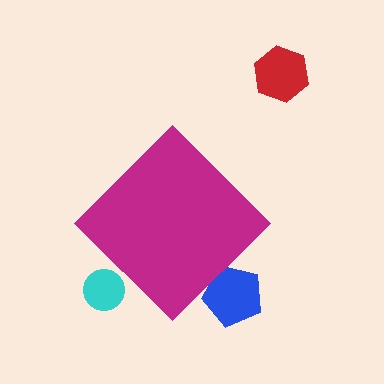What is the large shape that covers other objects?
A magenta diamond.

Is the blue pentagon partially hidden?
Yes, the blue pentagon is partially hidden behind the magenta diamond.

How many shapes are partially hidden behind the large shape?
2 shapes are partially hidden.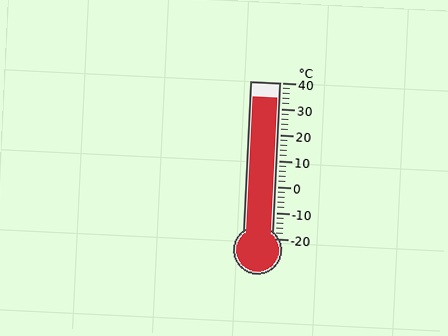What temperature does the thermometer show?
The thermometer shows approximately 34°C.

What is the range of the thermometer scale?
The thermometer scale ranges from -20°C to 40°C.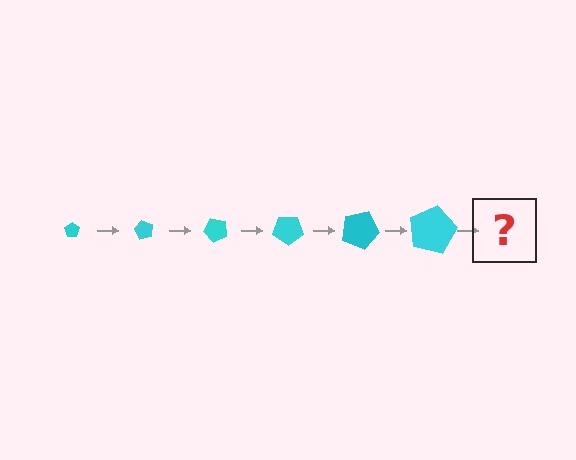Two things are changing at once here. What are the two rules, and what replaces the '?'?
The two rules are that the pentagon grows larger each step and it rotates 60 degrees each step. The '?' should be a pentagon, larger than the previous one and rotated 360 degrees from the start.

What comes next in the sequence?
The next element should be a pentagon, larger than the previous one and rotated 360 degrees from the start.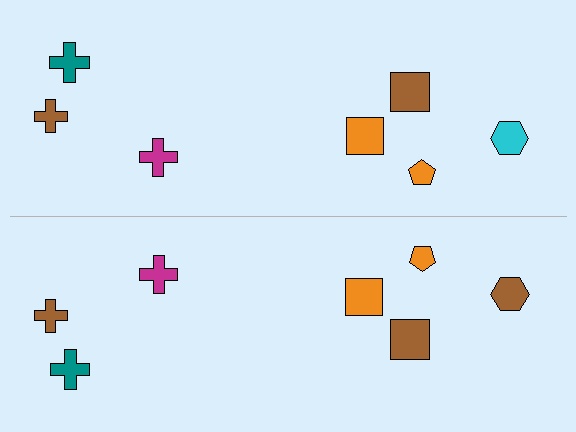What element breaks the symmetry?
The brown hexagon on the bottom side breaks the symmetry — its mirror counterpart is cyan.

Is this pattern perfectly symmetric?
No, the pattern is not perfectly symmetric. The brown hexagon on the bottom side breaks the symmetry — its mirror counterpart is cyan.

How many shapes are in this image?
There are 14 shapes in this image.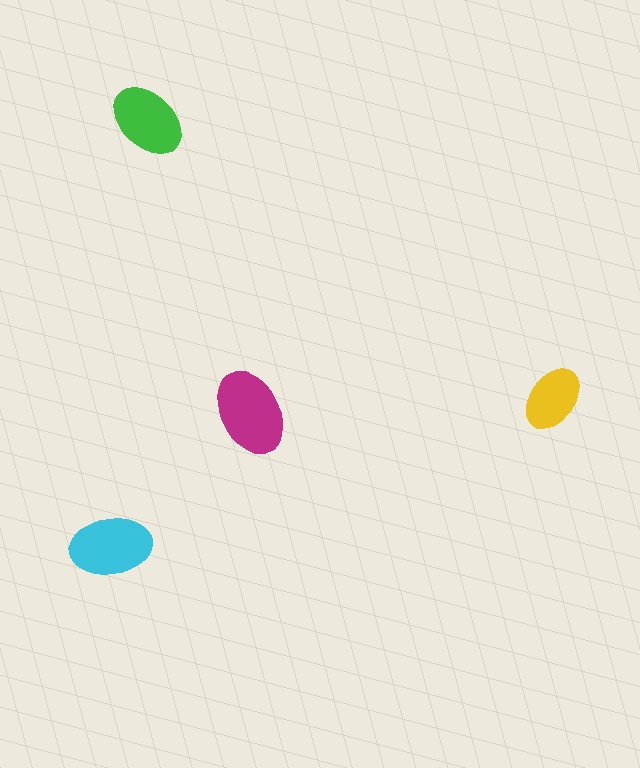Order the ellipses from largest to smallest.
the magenta one, the cyan one, the green one, the yellow one.